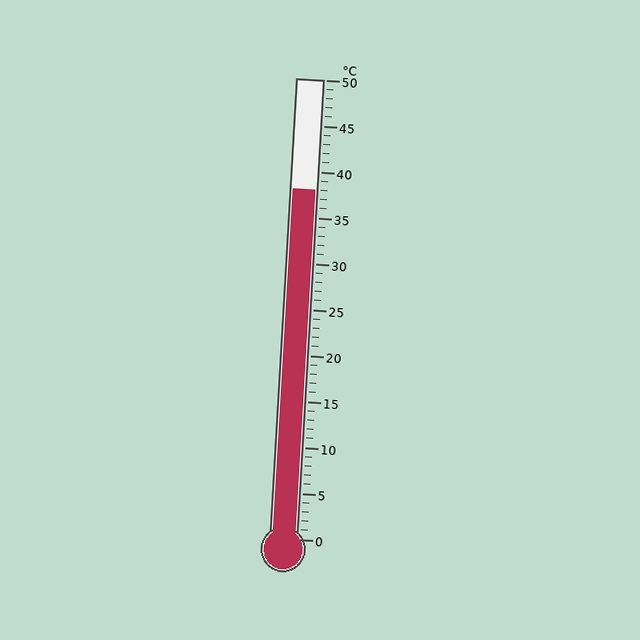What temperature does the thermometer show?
The thermometer shows approximately 38°C.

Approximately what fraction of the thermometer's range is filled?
The thermometer is filled to approximately 75% of its range.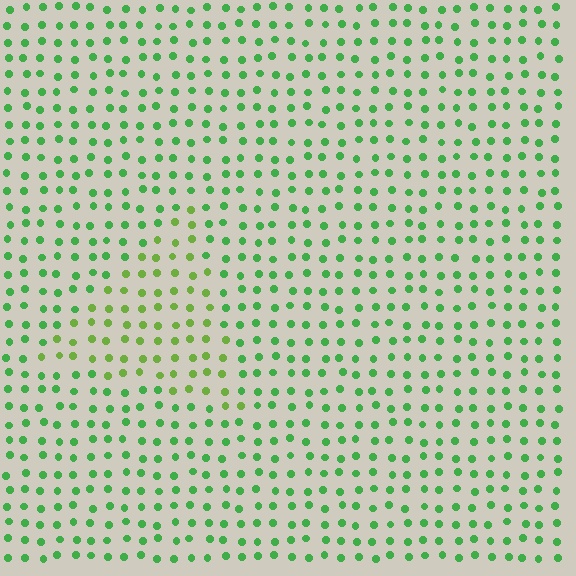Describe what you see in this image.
The image is filled with small green elements in a uniform arrangement. A triangle-shaped region is visible where the elements are tinted to a slightly different hue, forming a subtle color boundary.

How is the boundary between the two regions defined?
The boundary is defined purely by a slight shift in hue (about 29 degrees). Spacing, size, and orientation are identical on both sides.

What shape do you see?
I see a triangle.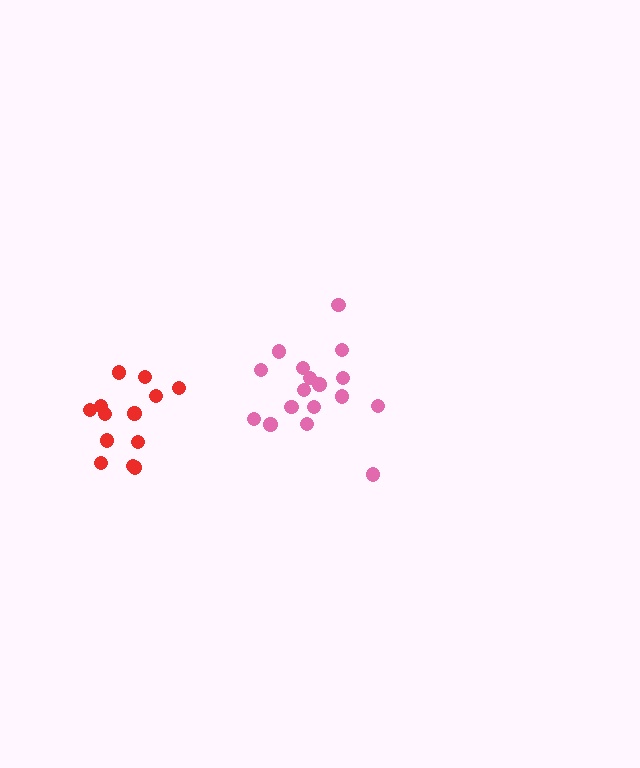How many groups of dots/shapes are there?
There are 2 groups.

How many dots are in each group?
Group 1: 13 dots, Group 2: 17 dots (30 total).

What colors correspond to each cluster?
The clusters are colored: red, pink.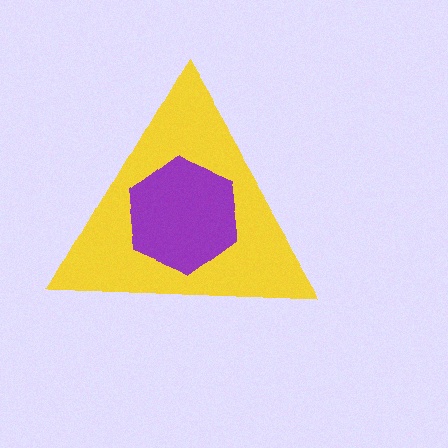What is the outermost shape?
The yellow triangle.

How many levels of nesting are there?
2.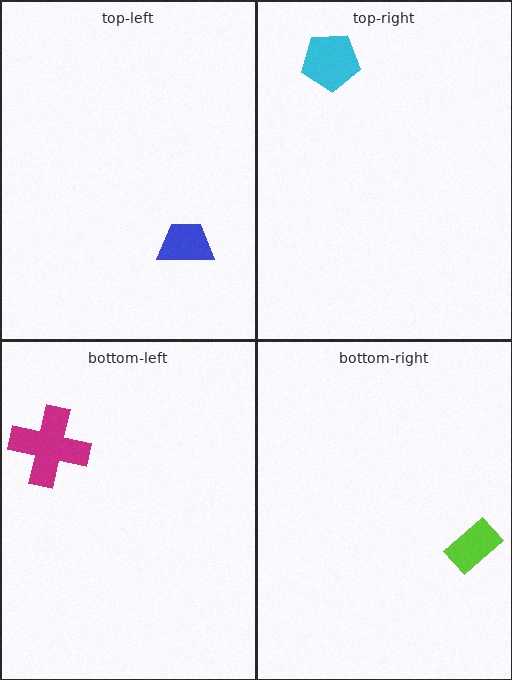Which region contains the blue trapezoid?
The top-left region.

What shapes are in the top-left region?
The blue trapezoid.